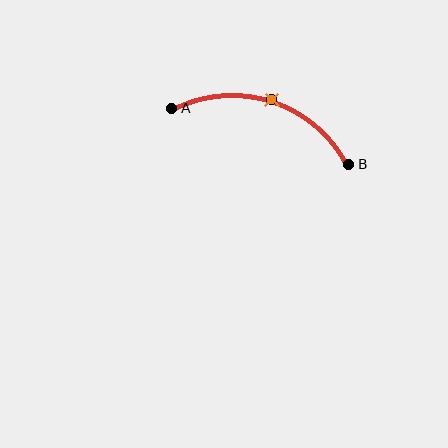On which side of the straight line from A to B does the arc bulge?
The arc bulges above the straight line connecting A and B.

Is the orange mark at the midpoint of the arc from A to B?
Yes. The orange mark lies on the arc at equal arc-length from both A and B — it is the arc midpoint.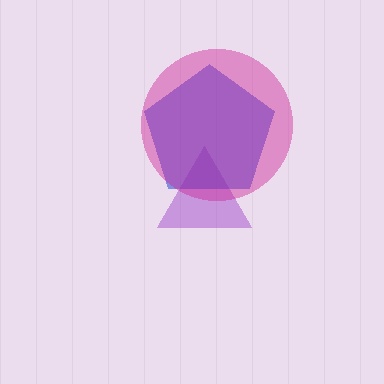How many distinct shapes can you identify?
There are 3 distinct shapes: a purple triangle, a blue pentagon, a magenta circle.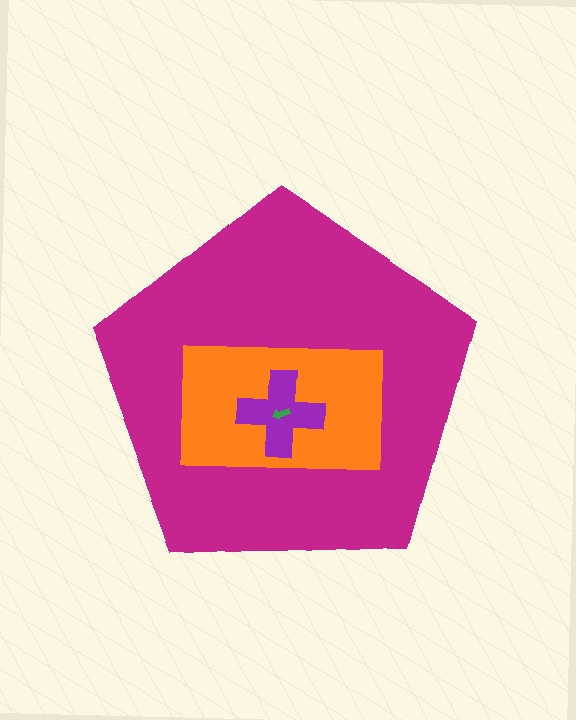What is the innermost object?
The green arrow.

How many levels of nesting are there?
4.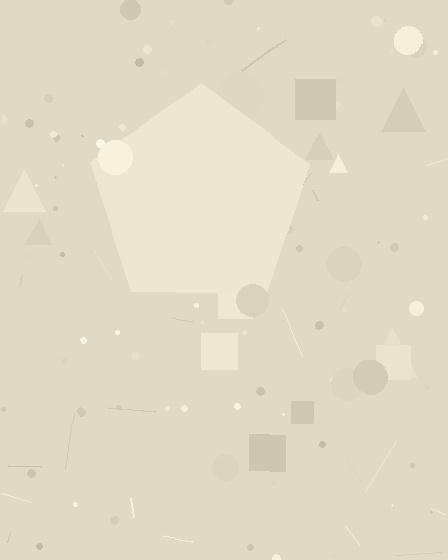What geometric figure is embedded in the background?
A pentagon is embedded in the background.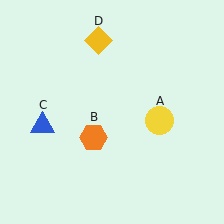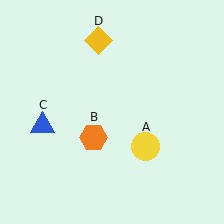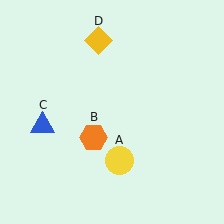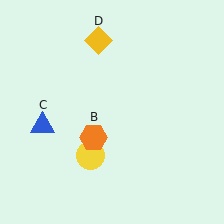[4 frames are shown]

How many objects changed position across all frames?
1 object changed position: yellow circle (object A).